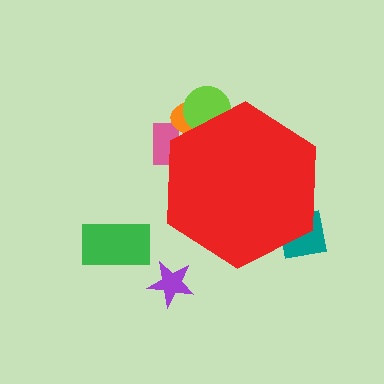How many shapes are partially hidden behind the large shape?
4 shapes are partially hidden.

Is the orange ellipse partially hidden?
Yes, the orange ellipse is partially hidden behind the red hexagon.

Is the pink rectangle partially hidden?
Yes, the pink rectangle is partially hidden behind the red hexagon.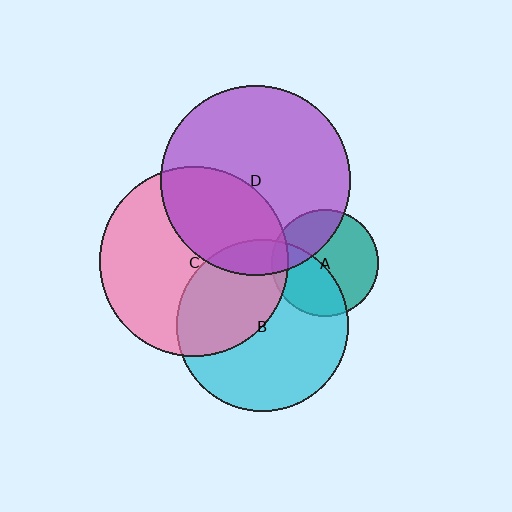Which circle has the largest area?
Circle D (purple).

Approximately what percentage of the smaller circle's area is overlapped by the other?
Approximately 30%.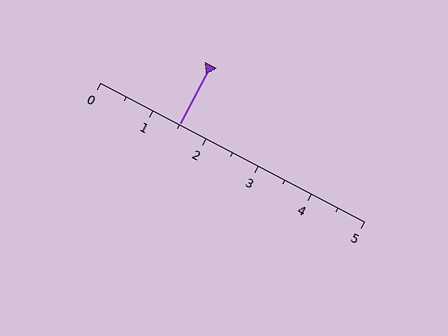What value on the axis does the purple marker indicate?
The marker indicates approximately 1.5.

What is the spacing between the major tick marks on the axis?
The major ticks are spaced 1 apart.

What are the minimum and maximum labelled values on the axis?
The axis runs from 0 to 5.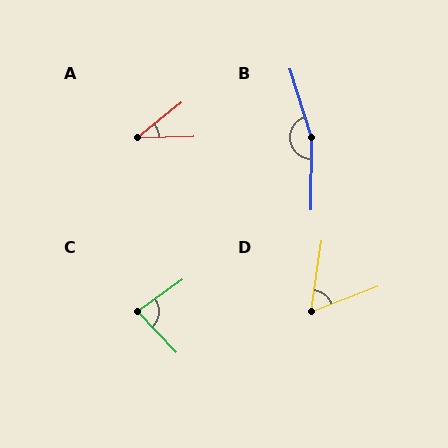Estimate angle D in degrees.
Approximately 61 degrees.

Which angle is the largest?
B, at approximately 162 degrees.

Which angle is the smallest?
A, at approximately 37 degrees.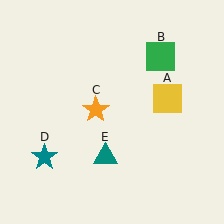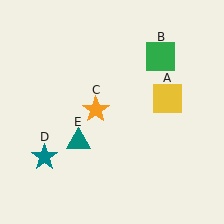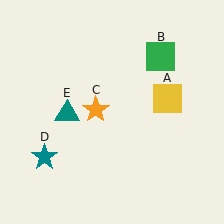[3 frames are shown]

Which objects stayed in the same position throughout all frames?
Yellow square (object A) and green square (object B) and orange star (object C) and teal star (object D) remained stationary.